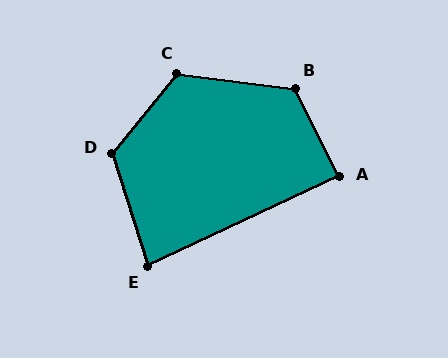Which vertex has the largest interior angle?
B, at approximately 123 degrees.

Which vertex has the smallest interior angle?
E, at approximately 83 degrees.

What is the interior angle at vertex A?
Approximately 89 degrees (approximately right).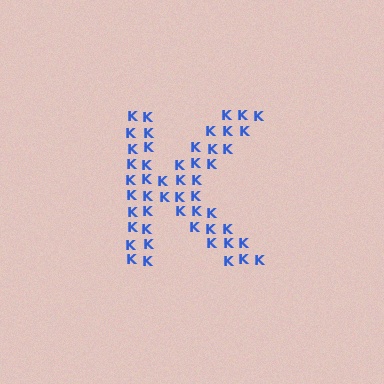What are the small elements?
The small elements are letter K's.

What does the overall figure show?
The overall figure shows the letter K.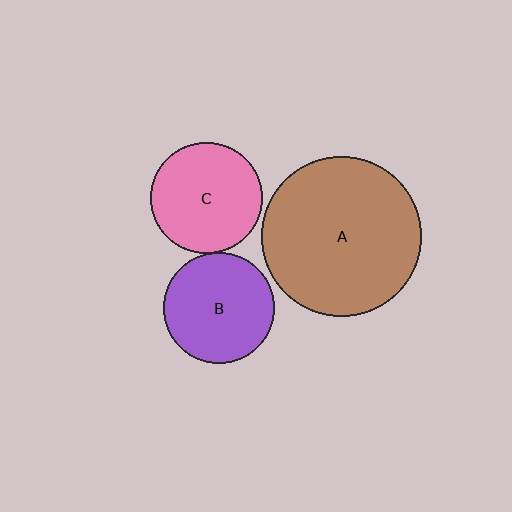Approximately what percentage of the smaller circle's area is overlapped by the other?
Approximately 5%.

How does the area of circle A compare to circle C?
Approximately 2.1 times.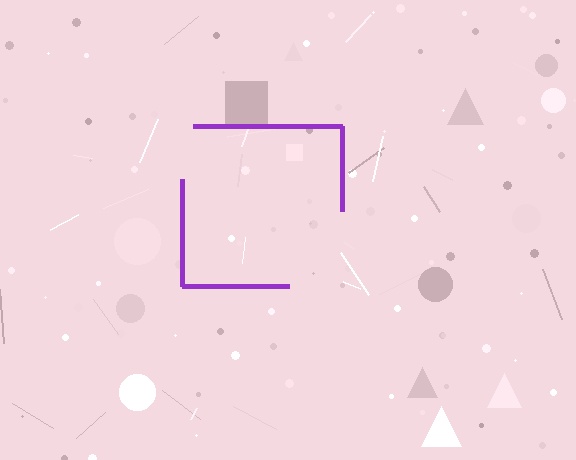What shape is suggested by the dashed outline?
The dashed outline suggests a square.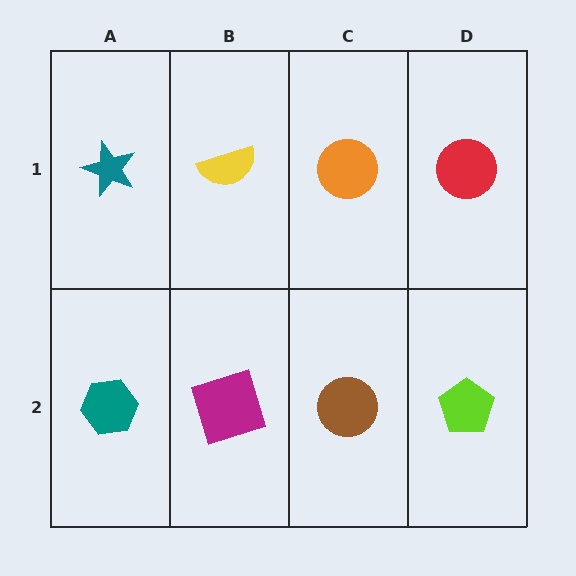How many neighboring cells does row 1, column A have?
2.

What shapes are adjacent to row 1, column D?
A lime pentagon (row 2, column D), an orange circle (row 1, column C).